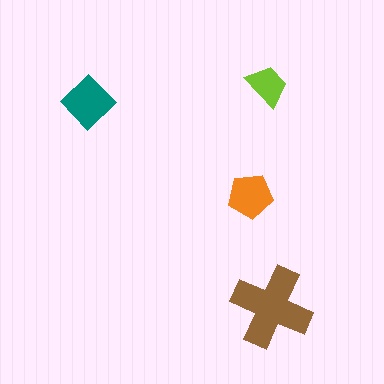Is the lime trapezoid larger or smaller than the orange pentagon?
Smaller.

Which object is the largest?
The brown cross.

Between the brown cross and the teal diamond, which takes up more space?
The brown cross.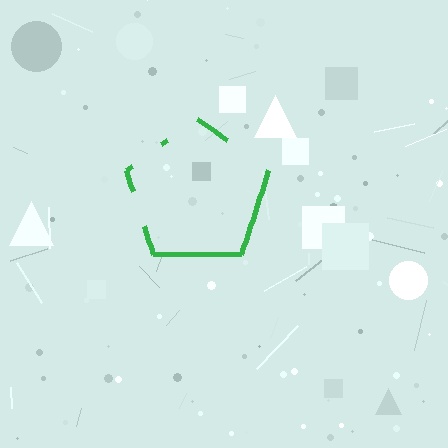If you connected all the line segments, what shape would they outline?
They would outline a pentagon.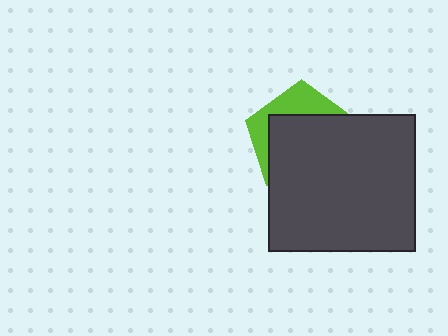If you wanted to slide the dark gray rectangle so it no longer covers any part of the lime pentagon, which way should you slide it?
Slide it down — that is the most direct way to separate the two shapes.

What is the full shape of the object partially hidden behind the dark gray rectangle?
The partially hidden object is a lime pentagon.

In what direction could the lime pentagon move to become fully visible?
The lime pentagon could move up. That would shift it out from behind the dark gray rectangle entirely.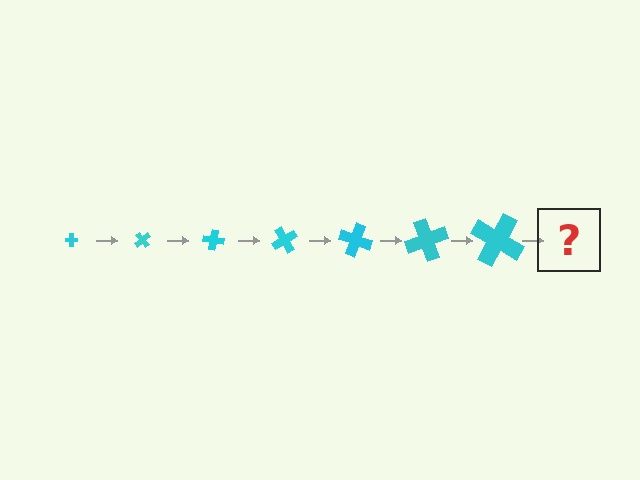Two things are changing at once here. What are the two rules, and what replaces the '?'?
The two rules are that the cross grows larger each step and it rotates 50 degrees each step. The '?' should be a cross, larger than the previous one and rotated 350 degrees from the start.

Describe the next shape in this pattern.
It should be a cross, larger than the previous one and rotated 350 degrees from the start.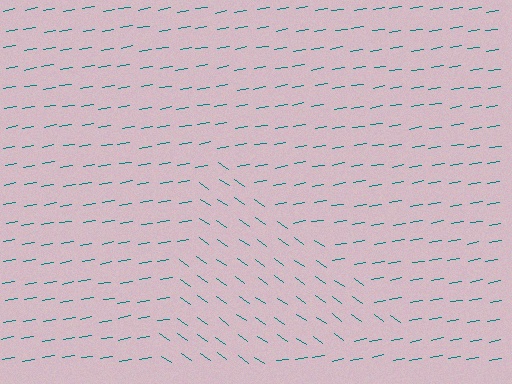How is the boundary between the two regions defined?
The boundary is defined purely by a change in line orientation (approximately 45 degrees difference). All lines are the same color and thickness.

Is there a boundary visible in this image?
Yes, there is a texture boundary formed by a change in line orientation.